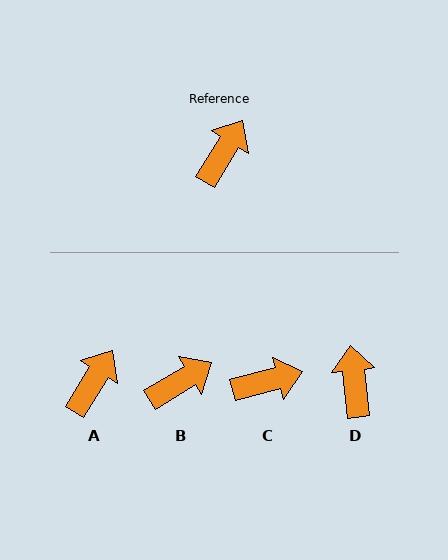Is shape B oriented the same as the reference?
No, it is off by about 28 degrees.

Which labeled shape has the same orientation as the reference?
A.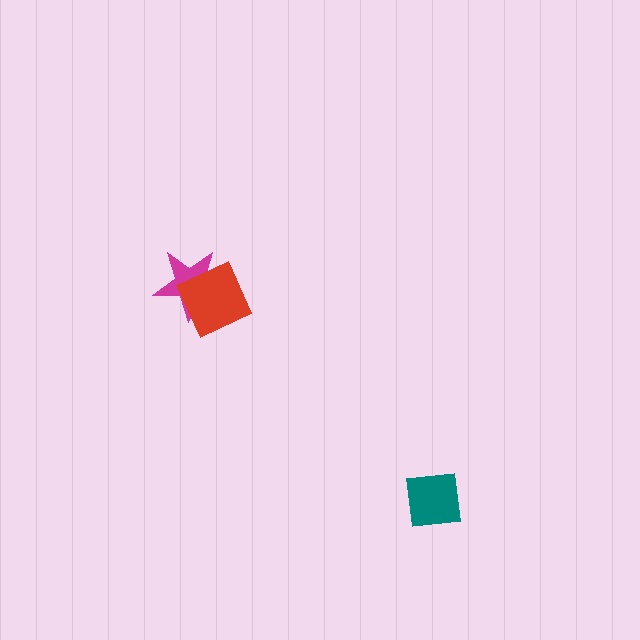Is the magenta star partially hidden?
Yes, it is partially covered by another shape.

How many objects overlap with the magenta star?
1 object overlaps with the magenta star.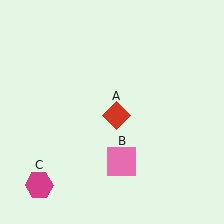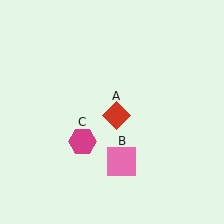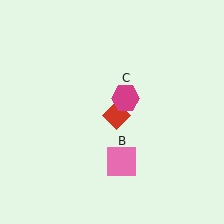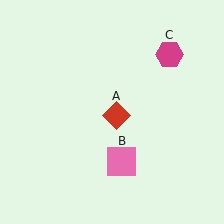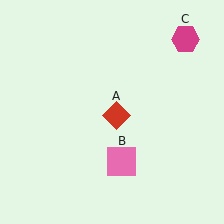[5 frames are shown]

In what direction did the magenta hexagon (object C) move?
The magenta hexagon (object C) moved up and to the right.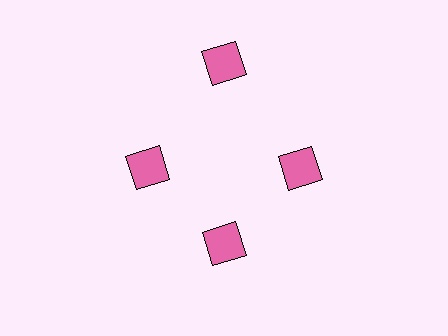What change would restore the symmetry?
The symmetry would be restored by moving it inward, back onto the ring so that all 4 squares sit at equal angles and equal distance from the center.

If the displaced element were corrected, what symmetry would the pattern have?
It would have 4-fold rotational symmetry — the pattern would map onto itself every 90 degrees.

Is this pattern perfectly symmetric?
No. The 4 pink squares are arranged in a ring, but one element near the 12 o'clock position is pushed outward from the center, breaking the 4-fold rotational symmetry.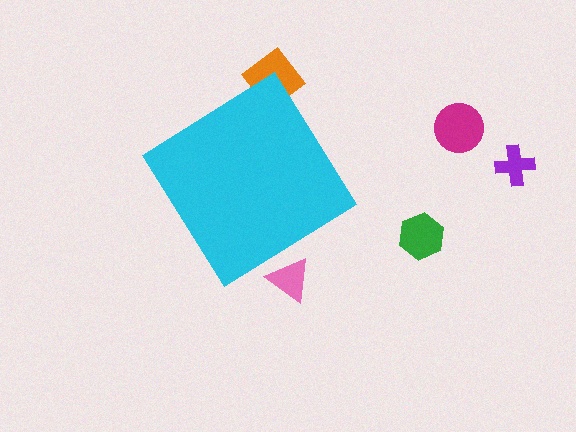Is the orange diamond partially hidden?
Yes, the orange diamond is partially hidden behind the cyan diamond.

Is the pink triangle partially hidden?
Yes, the pink triangle is partially hidden behind the cyan diamond.